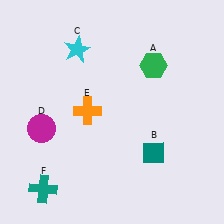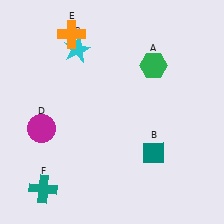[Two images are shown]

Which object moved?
The orange cross (E) moved up.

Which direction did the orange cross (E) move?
The orange cross (E) moved up.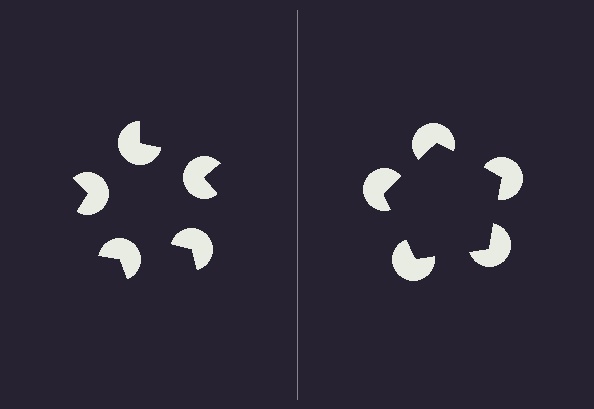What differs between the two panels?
The pac-man discs are positioned identically on both sides; only the wedge orientations differ. On the right they align to a pentagon; on the left they are misaligned.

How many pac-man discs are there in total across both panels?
10 — 5 on each side.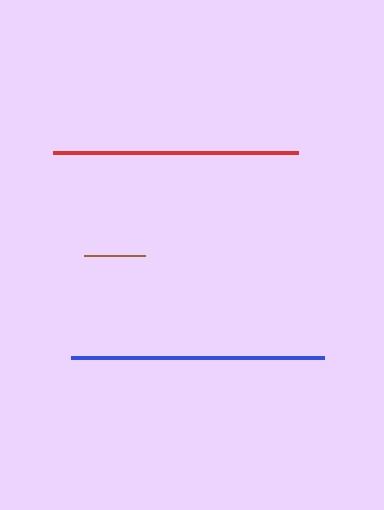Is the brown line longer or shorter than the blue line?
The blue line is longer than the brown line.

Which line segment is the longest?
The blue line is the longest at approximately 253 pixels.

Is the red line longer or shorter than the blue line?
The blue line is longer than the red line.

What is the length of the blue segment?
The blue segment is approximately 253 pixels long.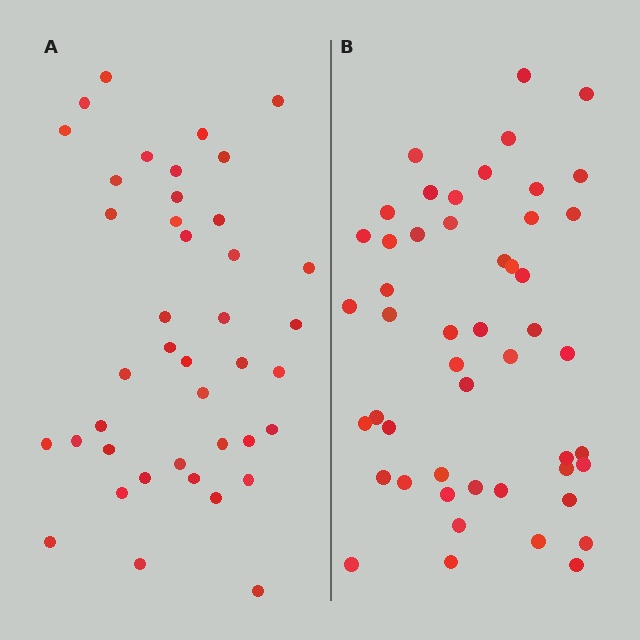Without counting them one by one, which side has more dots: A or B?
Region B (the right region) has more dots.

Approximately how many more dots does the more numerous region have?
Region B has roughly 8 or so more dots than region A.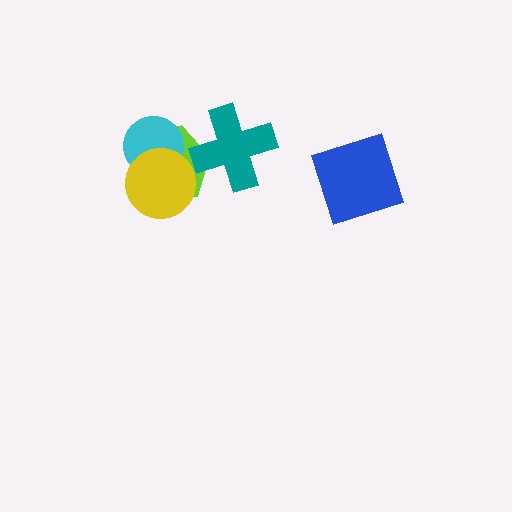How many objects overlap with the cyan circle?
2 objects overlap with the cyan circle.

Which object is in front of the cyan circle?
The yellow circle is in front of the cyan circle.